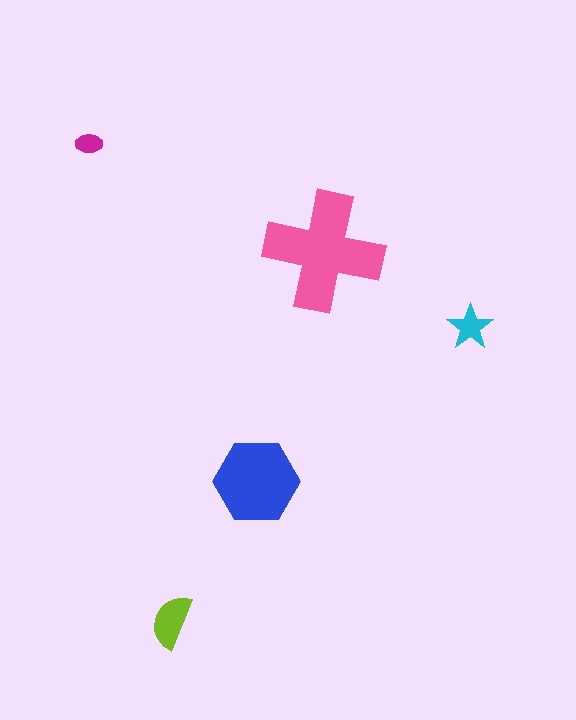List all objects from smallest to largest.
The magenta ellipse, the cyan star, the lime semicircle, the blue hexagon, the pink cross.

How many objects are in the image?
There are 5 objects in the image.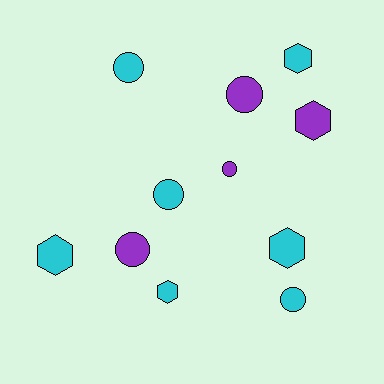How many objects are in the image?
There are 11 objects.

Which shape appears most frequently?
Circle, with 6 objects.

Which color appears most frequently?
Cyan, with 7 objects.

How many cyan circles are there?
There are 3 cyan circles.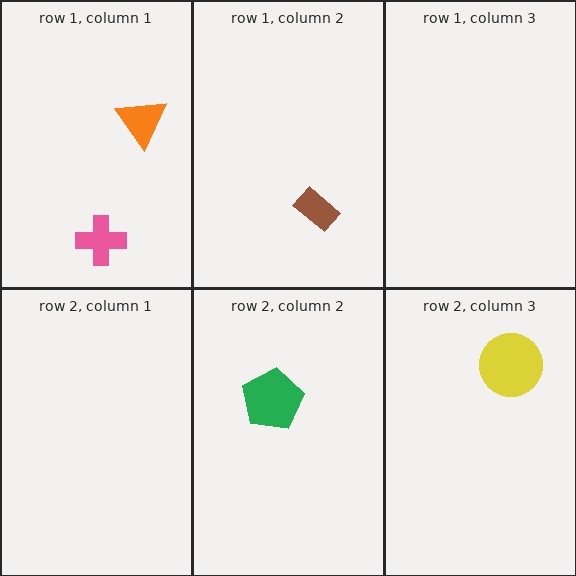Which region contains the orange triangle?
The row 1, column 1 region.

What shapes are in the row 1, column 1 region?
The orange triangle, the pink cross.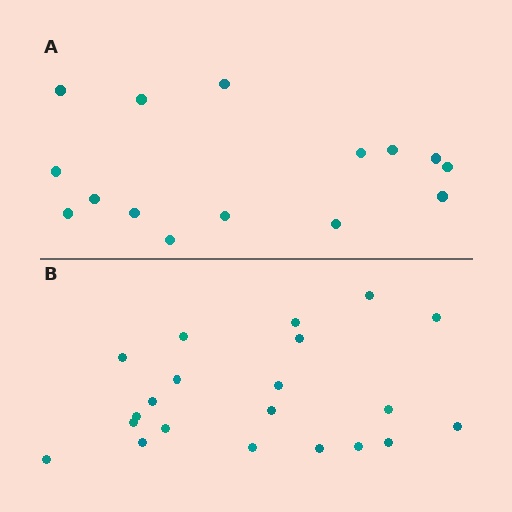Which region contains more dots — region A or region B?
Region B (the bottom region) has more dots.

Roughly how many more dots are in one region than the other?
Region B has about 6 more dots than region A.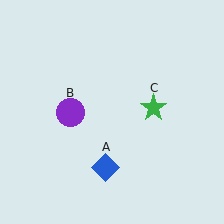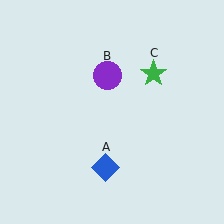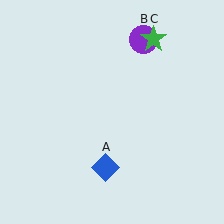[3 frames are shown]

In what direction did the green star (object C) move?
The green star (object C) moved up.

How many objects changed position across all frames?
2 objects changed position: purple circle (object B), green star (object C).